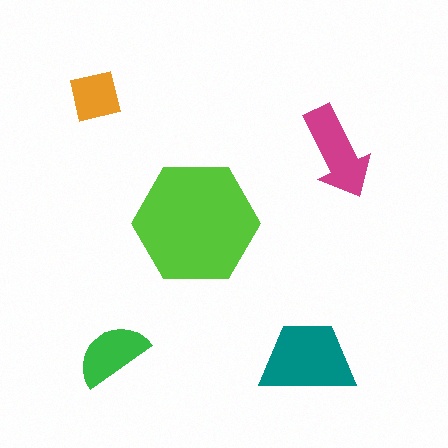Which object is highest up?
The orange square is topmost.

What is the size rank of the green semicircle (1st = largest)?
4th.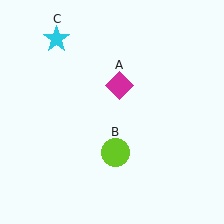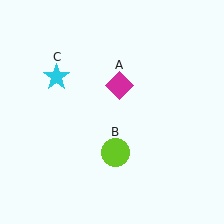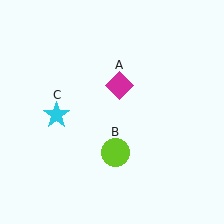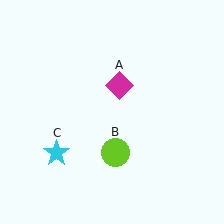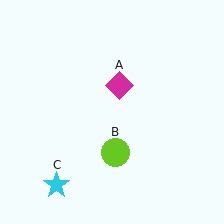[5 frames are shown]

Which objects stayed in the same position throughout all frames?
Magenta diamond (object A) and lime circle (object B) remained stationary.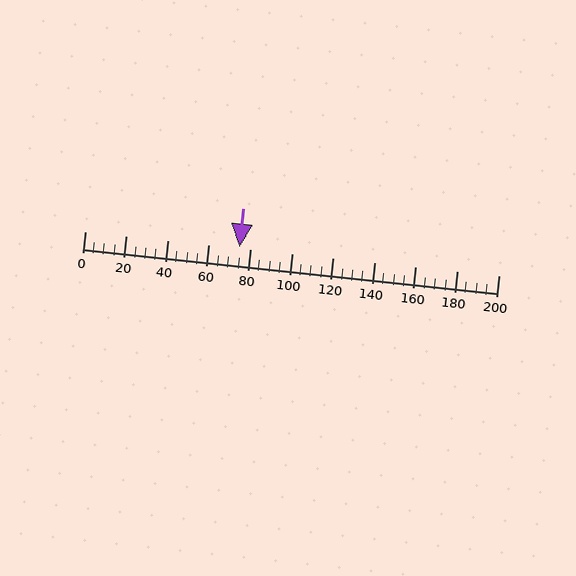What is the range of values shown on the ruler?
The ruler shows values from 0 to 200.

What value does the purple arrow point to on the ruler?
The purple arrow points to approximately 75.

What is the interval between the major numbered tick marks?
The major tick marks are spaced 20 units apart.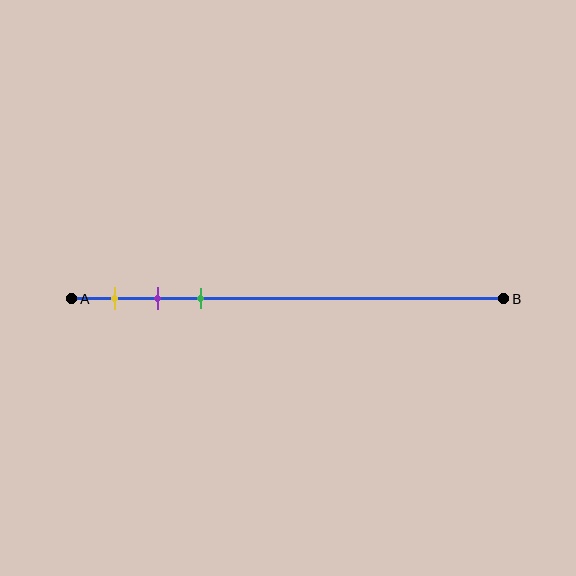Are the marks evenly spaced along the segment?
Yes, the marks are approximately evenly spaced.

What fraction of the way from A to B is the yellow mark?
The yellow mark is approximately 10% (0.1) of the way from A to B.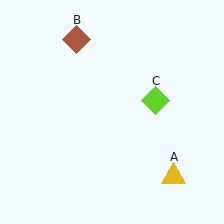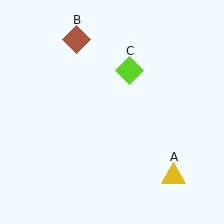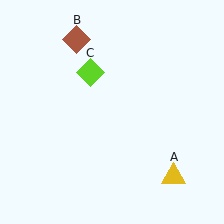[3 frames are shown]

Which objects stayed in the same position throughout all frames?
Yellow triangle (object A) and brown diamond (object B) remained stationary.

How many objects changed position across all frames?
1 object changed position: lime diamond (object C).